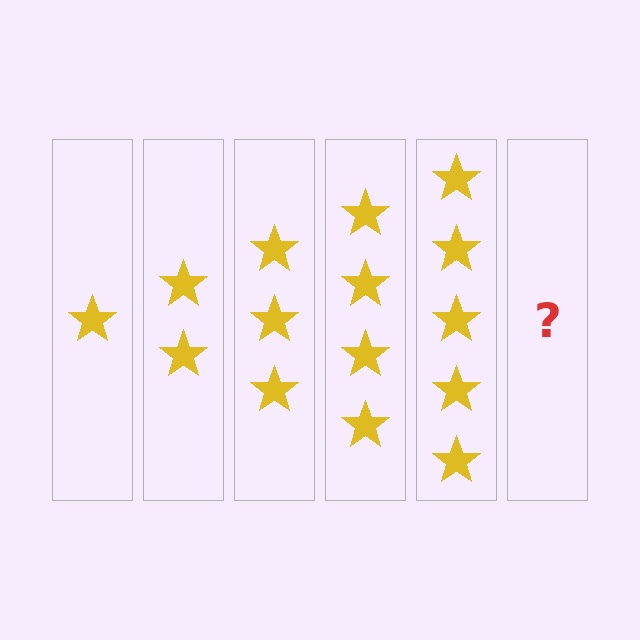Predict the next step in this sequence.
The next step is 6 stars.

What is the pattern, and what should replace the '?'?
The pattern is that each step adds one more star. The '?' should be 6 stars.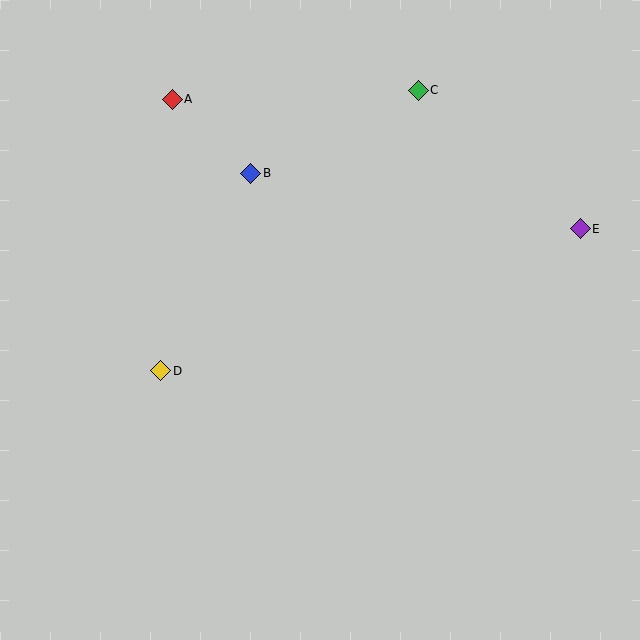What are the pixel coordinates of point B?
Point B is at (251, 173).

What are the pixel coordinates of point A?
Point A is at (172, 99).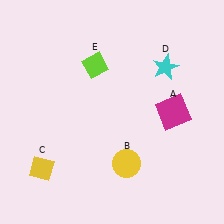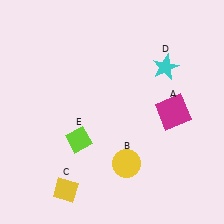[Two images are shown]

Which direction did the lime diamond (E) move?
The lime diamond (E) moved down.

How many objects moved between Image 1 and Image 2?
2 objects moved between the two images.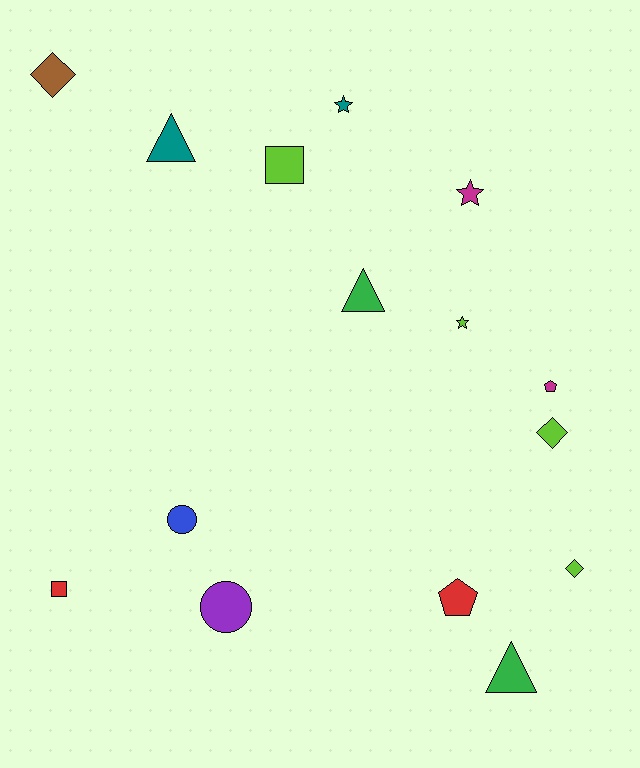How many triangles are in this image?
There are 3 triangles.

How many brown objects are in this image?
There is 1 brown object.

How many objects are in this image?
There are 15 objects.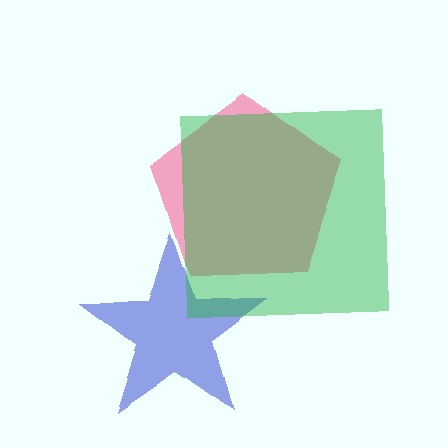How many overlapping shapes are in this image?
There are 3 overlapping shapes in the image.